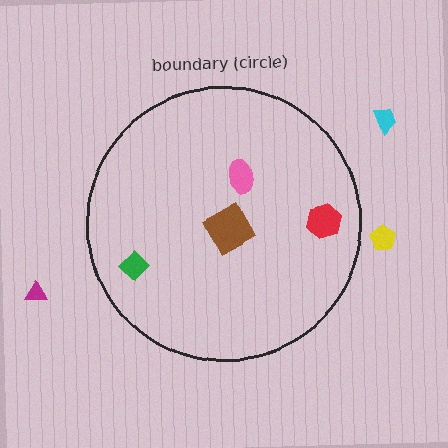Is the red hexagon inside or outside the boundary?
Inside.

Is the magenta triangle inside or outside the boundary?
Outside.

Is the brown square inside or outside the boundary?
Inside.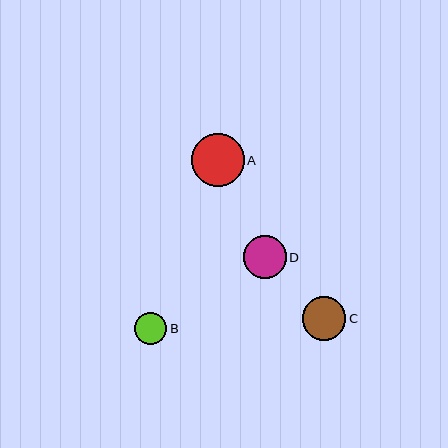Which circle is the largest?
Circle A is the largest with a size of approximately 53 pixels.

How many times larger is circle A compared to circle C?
Circle A is approximately 1.2 times the size of circle C.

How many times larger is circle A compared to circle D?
Circle A is approximately 1.3 times the size of circle D.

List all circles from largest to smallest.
From largest to smallest: A, C, D, B.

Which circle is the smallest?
Circle B is the smallest with a size of approximately 32 pixels.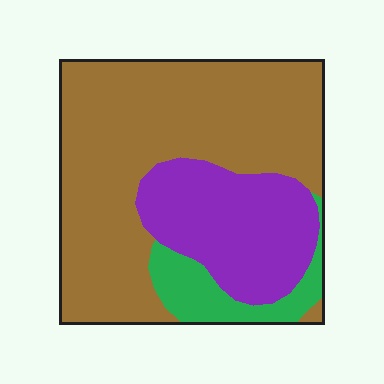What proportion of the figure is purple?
Purple takes up about one quarter (1/4) of the figure.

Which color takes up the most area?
Brown, at roughly 65%.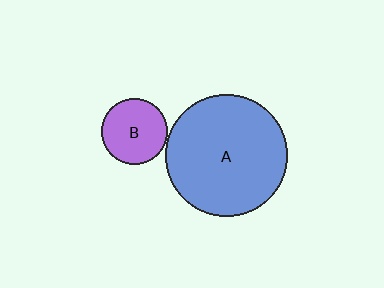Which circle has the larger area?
Circle A (blue).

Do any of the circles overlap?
No, none of the circles overlap.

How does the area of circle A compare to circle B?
Approximately 3.4 times.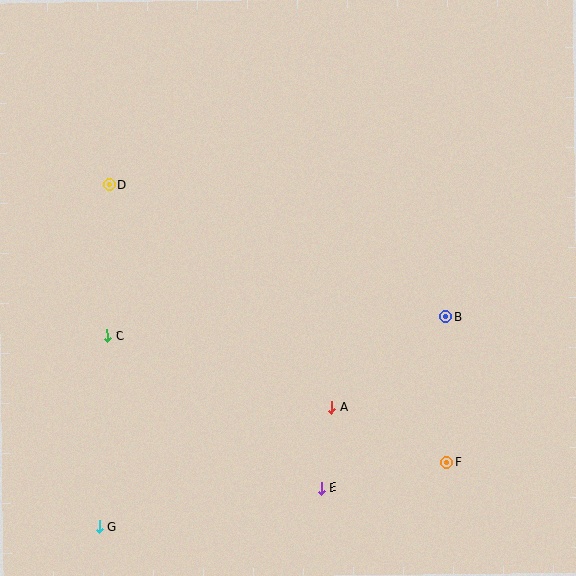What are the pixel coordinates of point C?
Point C is at (107, 336).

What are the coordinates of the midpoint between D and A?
The midpoint between D and A is at (221, 296).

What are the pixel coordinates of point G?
Point G is at (99, 527).